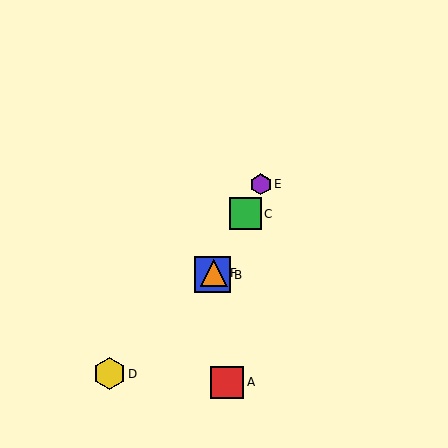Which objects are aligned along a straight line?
Objects B, C, E, F are aligned along a straight line.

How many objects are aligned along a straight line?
4 objects (B, C, E, F) are aligned along a straight line.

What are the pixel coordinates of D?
Object D is at (110, 374).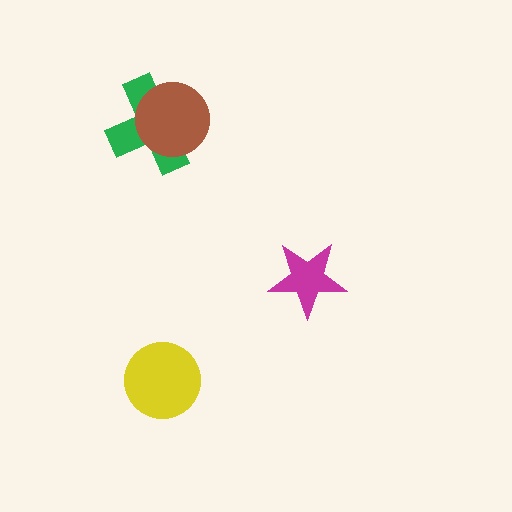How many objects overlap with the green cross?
1 object overlaps with the green cross.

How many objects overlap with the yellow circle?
0 objects overlap with the yellow circle.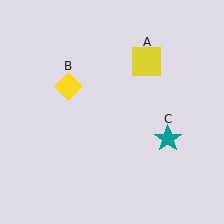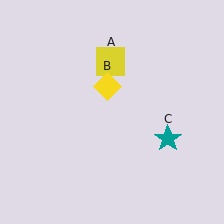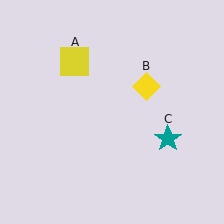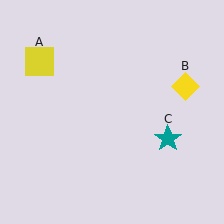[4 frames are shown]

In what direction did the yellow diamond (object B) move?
The yellow diamond (object B) moved right.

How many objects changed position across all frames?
2 objects changed position: yellow square (object A), yellow diamond (object B).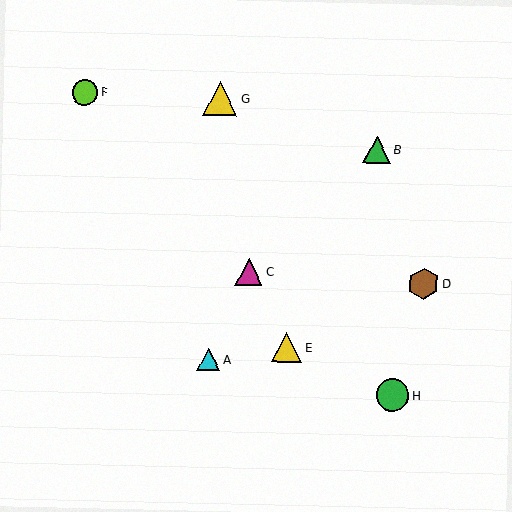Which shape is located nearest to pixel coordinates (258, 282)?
The magenta triangle (labeled C) at (249, 272) is nearest to that location.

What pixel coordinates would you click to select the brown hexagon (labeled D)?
Click at (424, 284) to select the brown hexagon D.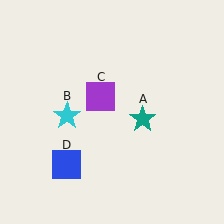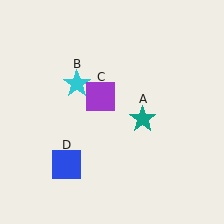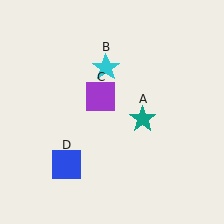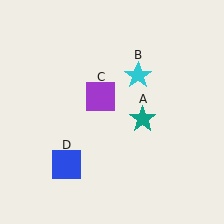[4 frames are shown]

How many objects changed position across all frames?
1 object changed position: cyan star (object B).